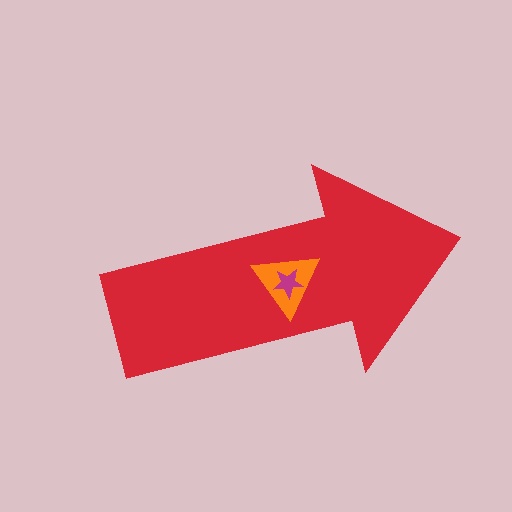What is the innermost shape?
The magenta star.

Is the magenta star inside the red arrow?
Yes.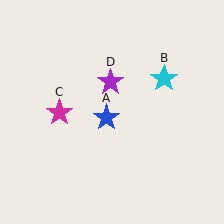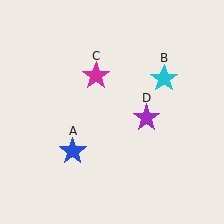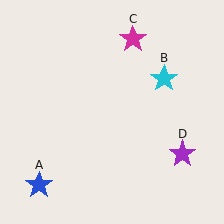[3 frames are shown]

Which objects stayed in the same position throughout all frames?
Cyan star (object B) remained stationary.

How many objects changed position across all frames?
3 objects changed position: blue star (object A), magenta star (object C), purple star (object D).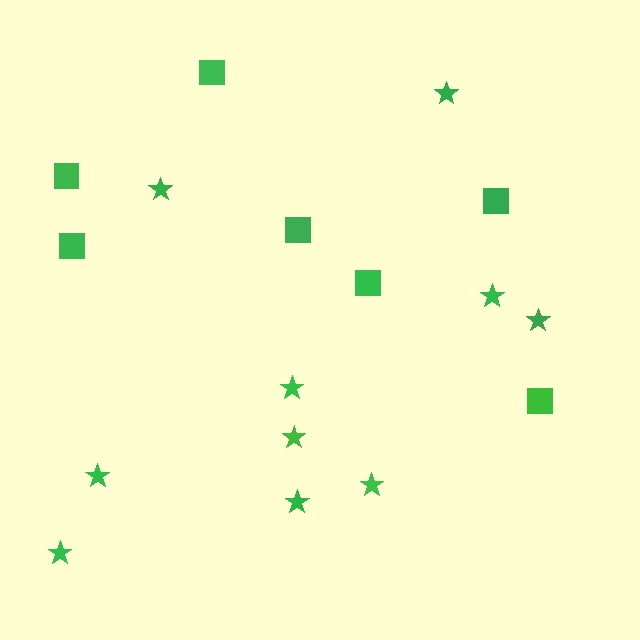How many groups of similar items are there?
There are 2 groups: one group of stars (10) and one group of squares (7).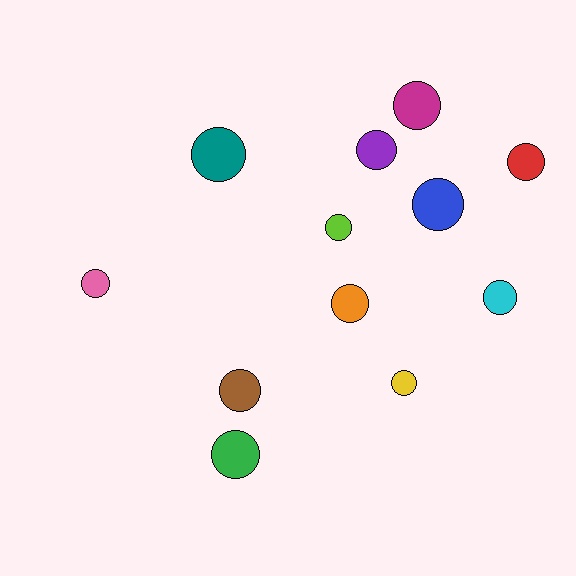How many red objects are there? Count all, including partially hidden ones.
There is 1 red object.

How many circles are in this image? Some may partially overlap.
There are 12 circles.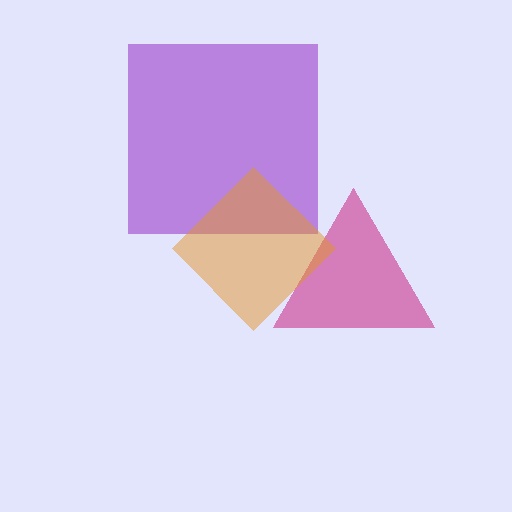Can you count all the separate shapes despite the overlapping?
Yes, there are 3 separate shapes.